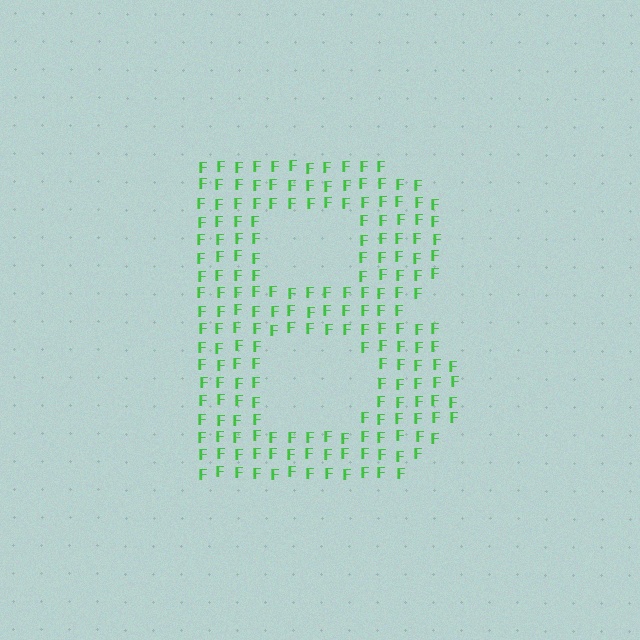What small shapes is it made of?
It is made of small letter F's.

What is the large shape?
The large shape is the letter B.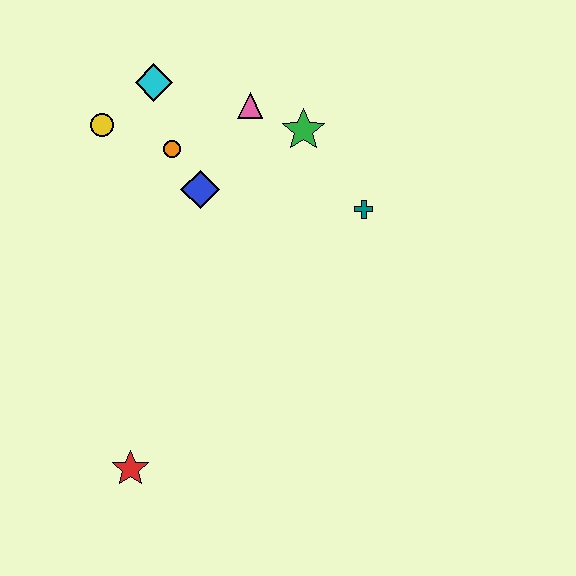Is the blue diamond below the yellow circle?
Yes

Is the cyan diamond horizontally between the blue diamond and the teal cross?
No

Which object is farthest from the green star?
The red star is farthest from the green star.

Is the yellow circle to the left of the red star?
Yes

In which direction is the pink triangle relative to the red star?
The pink triangle is above the red star.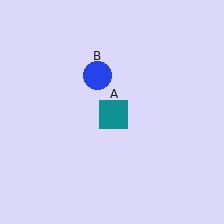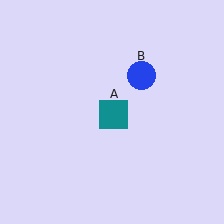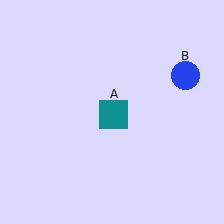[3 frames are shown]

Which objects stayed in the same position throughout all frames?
Teal square (object A) remained stationary.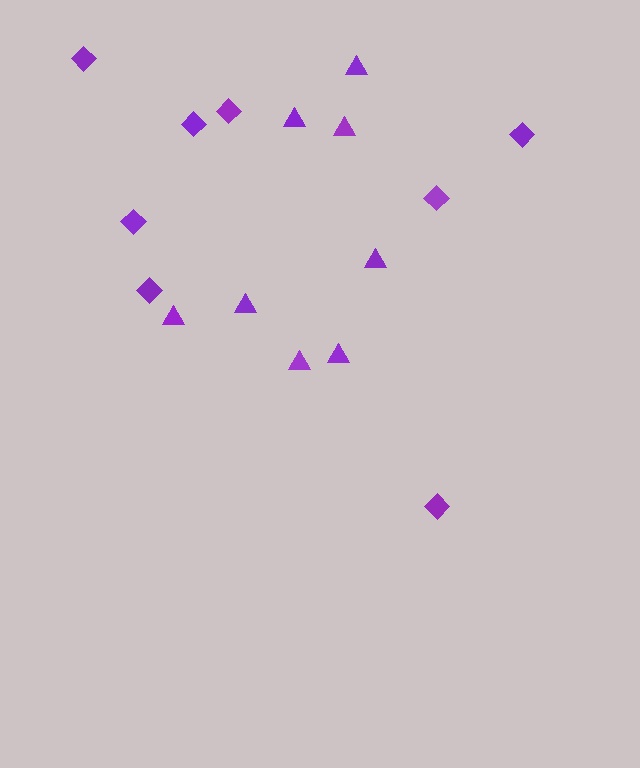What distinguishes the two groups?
There are 2 groups: one group of triangles (8) and one group of diamonds (8).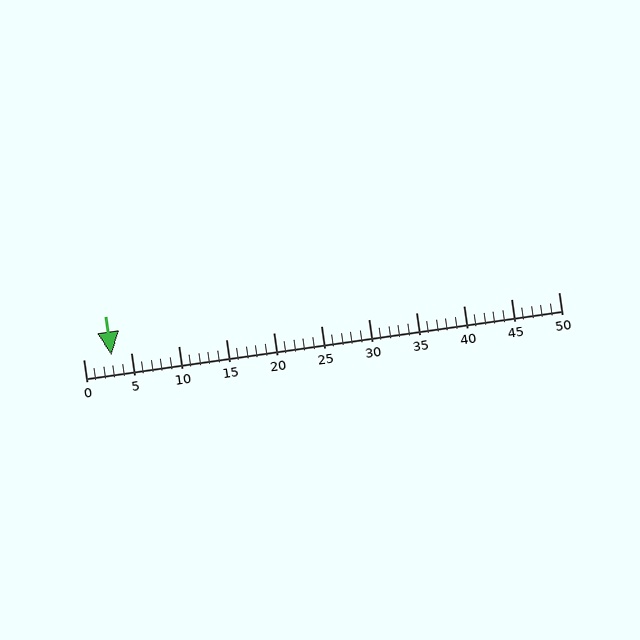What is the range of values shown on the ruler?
The ruler shows values from 0 to 50.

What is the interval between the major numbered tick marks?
The major tick marks are spaced 5 units apart.